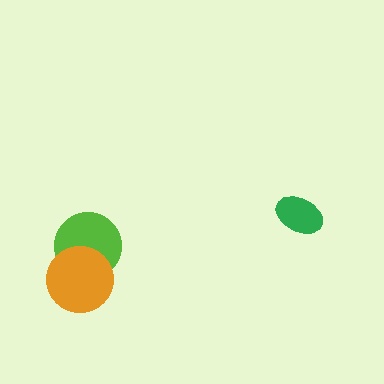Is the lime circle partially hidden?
Yes, it is partially covered by another shape.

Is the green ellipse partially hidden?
No, no other shape covers it.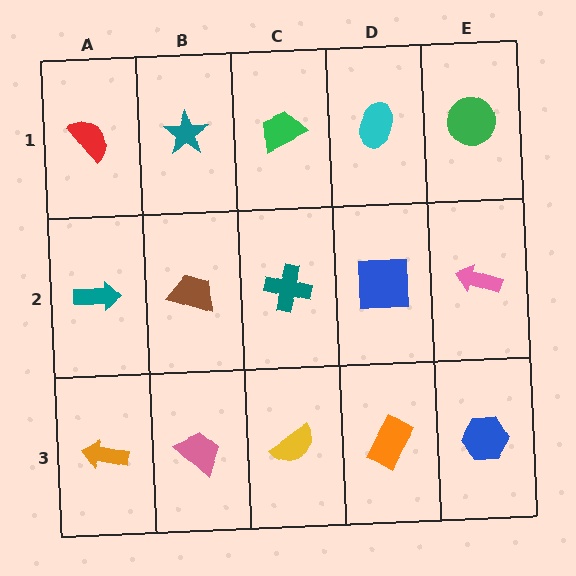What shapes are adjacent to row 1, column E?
A pink arrow (row 2, column E), a cyan ellipse (row 1, column D).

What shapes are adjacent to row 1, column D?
A blue square (row 2, column D), a green trapezoid (row 1, column C), a green circle (row 1, column E).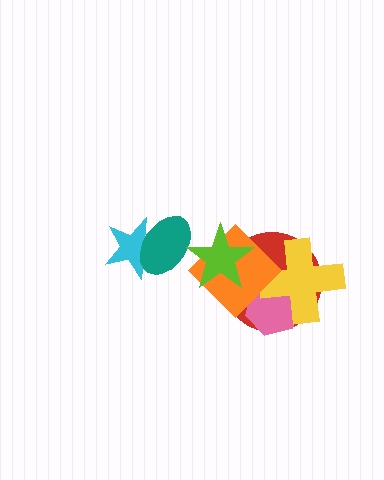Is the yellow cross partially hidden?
Yes, it is partially covered by another shape.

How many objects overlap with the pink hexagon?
3 objects overlap with the pink hexagon.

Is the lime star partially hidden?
No, no other shape covers it.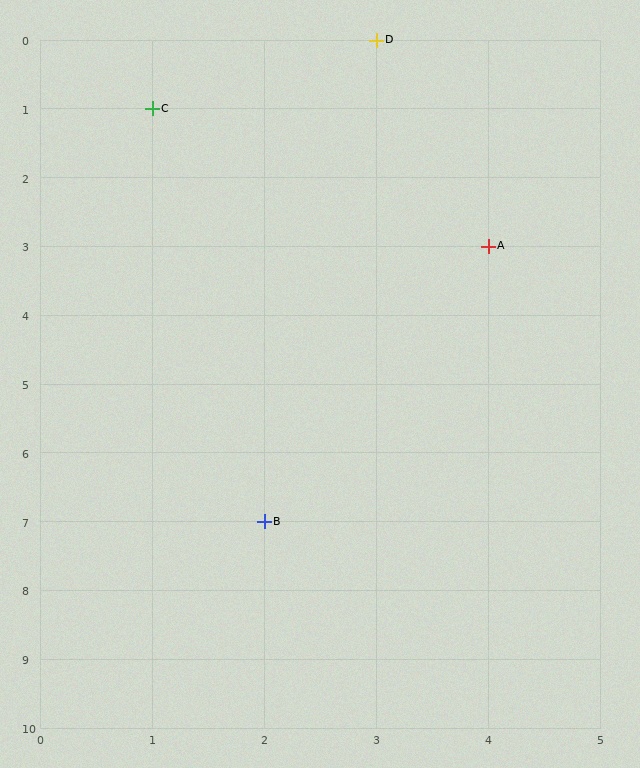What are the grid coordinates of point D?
Point D is at grid coordinates (3, 0).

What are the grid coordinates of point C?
Point C is at grid coordinates (1, 1).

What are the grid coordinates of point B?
Point B is at grid coordinates (2, 7).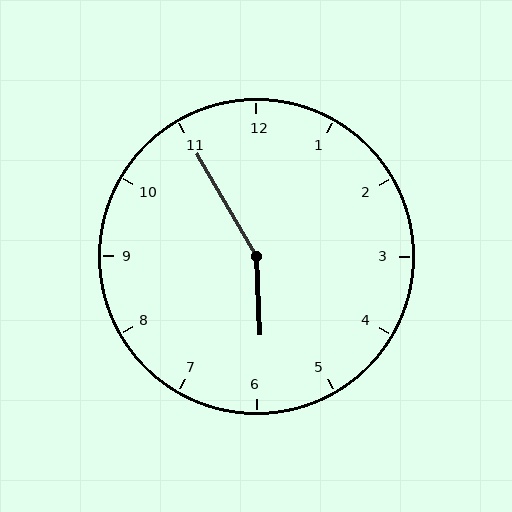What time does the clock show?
5:55.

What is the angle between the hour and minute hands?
Approximately 152 degrees.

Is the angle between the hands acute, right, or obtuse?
It is obtuse.